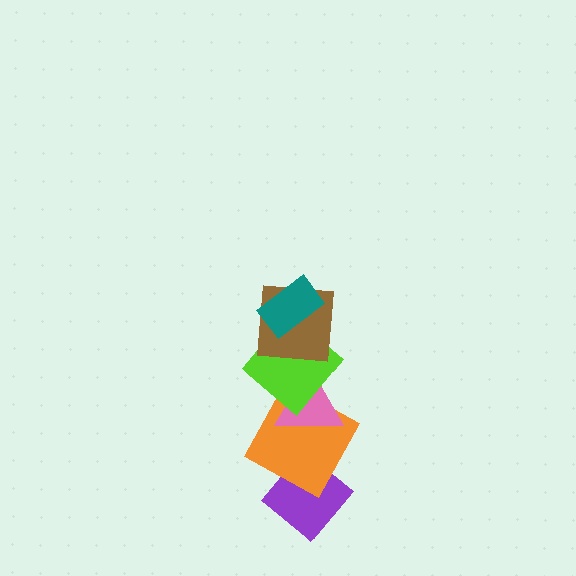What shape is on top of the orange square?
The pink triangle is on top of the orange square.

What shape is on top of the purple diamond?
The orange square is on top of the purple diamond.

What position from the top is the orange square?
The orange square is 5th from the top.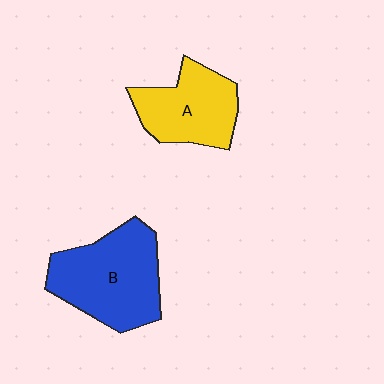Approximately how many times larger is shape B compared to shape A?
Approximately 1.4 times.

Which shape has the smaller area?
Shape A (yellow).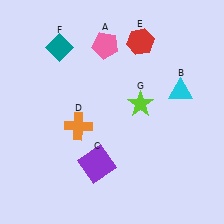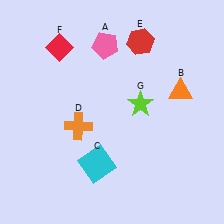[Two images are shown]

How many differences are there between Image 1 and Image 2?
There are 3 differences between the two images.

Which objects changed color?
B changed from cyan to orange. C changed from purple to cyan. F changed from teal to red.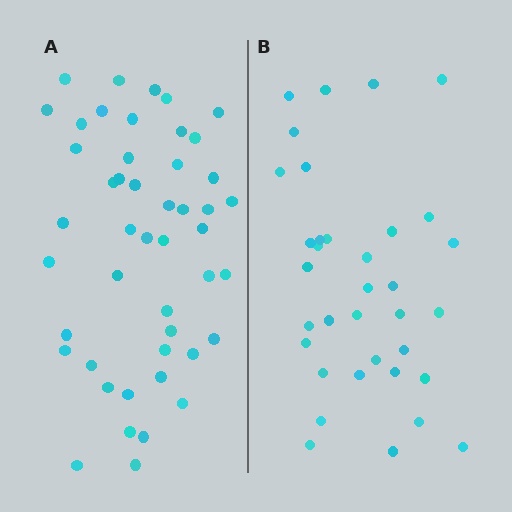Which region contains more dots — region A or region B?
Region A (the left region) has more dots.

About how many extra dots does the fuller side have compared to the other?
Region A has roughly 12 or so more dots than region B.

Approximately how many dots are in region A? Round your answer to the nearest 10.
About 50 dots. (The exact count is 47, which rounds to 50.)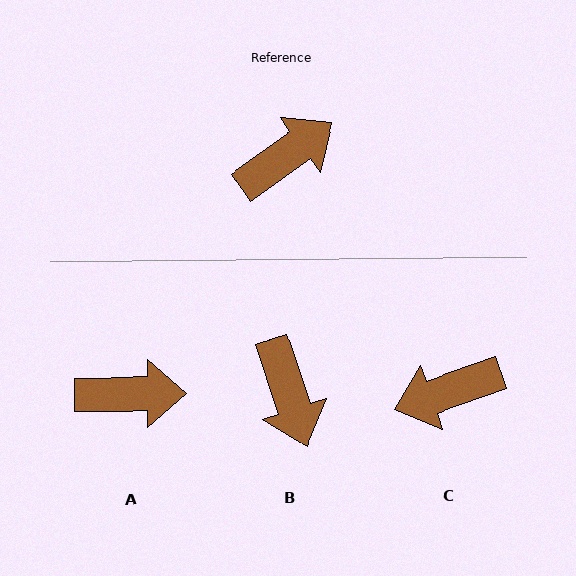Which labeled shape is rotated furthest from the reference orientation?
C, about 163 degrees away.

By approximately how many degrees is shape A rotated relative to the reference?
Approximately 35 degrees clockwise.